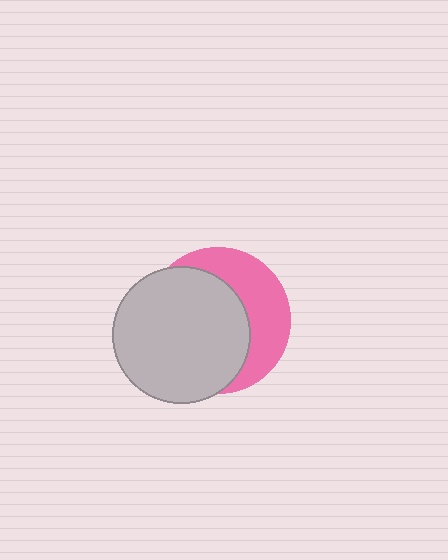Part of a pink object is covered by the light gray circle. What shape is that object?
It is a circle.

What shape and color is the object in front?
The object in front is a light gray circle.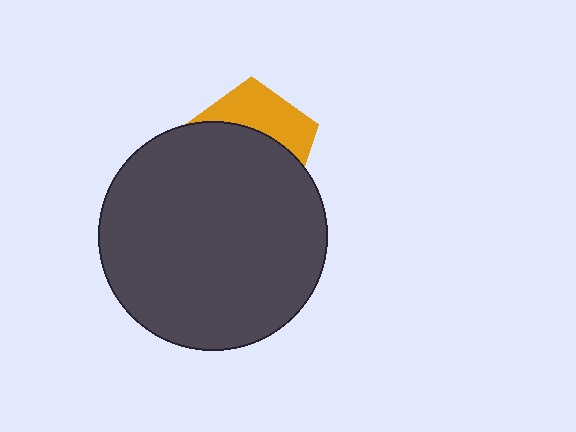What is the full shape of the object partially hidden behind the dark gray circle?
The partially hidden object is an orange pentagon.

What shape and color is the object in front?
The object in front is a dark gray circle.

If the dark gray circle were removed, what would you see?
You would see the complete orange pentagon.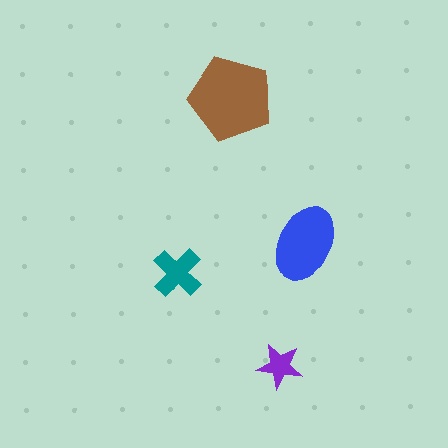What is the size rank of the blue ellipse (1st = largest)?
2nd.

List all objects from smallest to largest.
The purple star, the teal cross, the blue ellipse, the brown pentagon.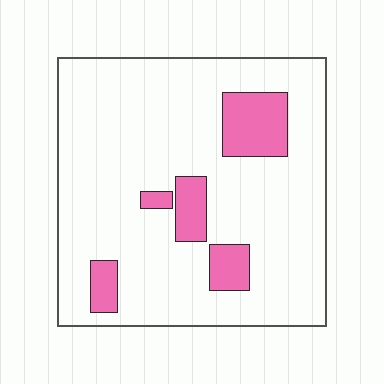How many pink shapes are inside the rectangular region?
5.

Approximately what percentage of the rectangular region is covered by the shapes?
Approximately 15%.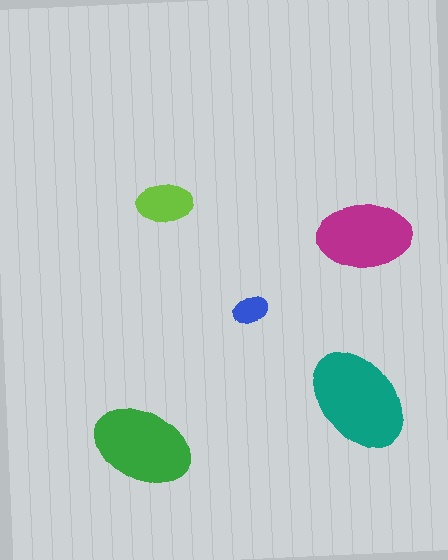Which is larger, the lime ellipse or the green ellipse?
The green one.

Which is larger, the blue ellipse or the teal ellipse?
The teal one.